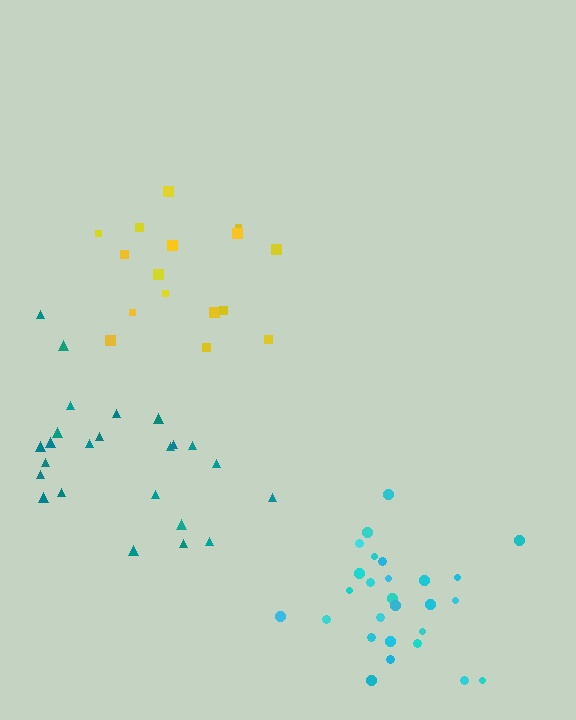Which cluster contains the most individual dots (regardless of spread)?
Cyan (27).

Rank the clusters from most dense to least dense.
cyan, teal, yellow.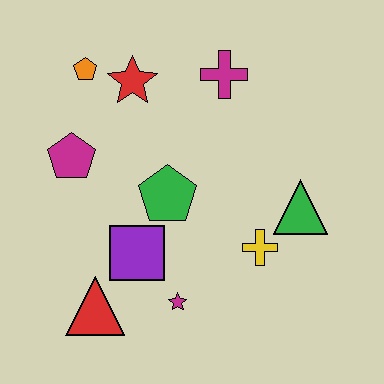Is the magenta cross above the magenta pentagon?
Yes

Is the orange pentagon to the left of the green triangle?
Yes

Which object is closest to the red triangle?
The purple square is closest to the red triangle.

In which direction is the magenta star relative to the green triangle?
The magenta star is to the left of the green triangle.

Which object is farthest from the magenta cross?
The red triangle is farthest from the magenta cross.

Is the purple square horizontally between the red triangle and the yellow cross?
Yes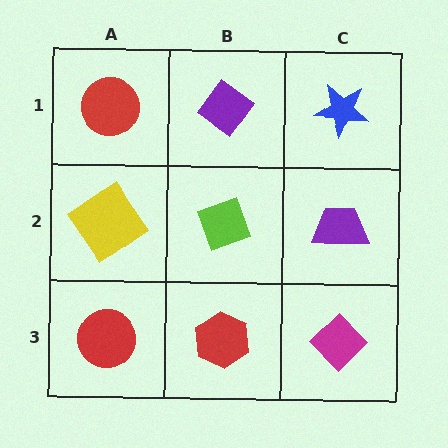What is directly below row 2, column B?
A red hexagon.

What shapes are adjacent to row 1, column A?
A yellow diamond (row 2, column A), a purple diamond (row 1, column B).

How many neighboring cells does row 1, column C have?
2.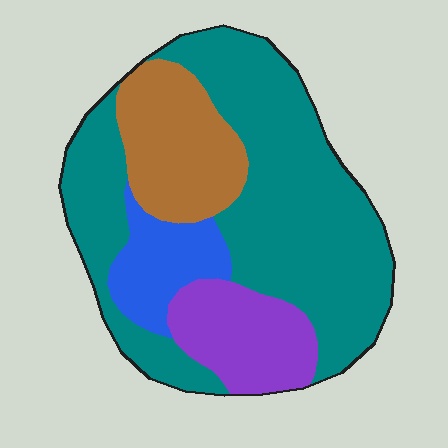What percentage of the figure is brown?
Brown takes up about one sixth (1/6) of the figure.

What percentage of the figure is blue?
Blue covers 11% of the figure.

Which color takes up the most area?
Teal, at roughly 55%.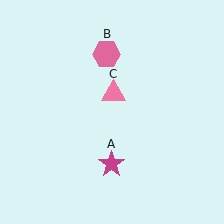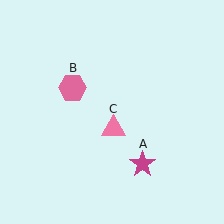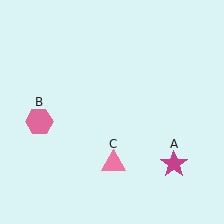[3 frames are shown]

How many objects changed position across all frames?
3 objects changed position: magenta star (object A), pink hexagon (object B), pink triangle (object C).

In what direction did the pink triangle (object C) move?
The pink triangle (object C) moved down.